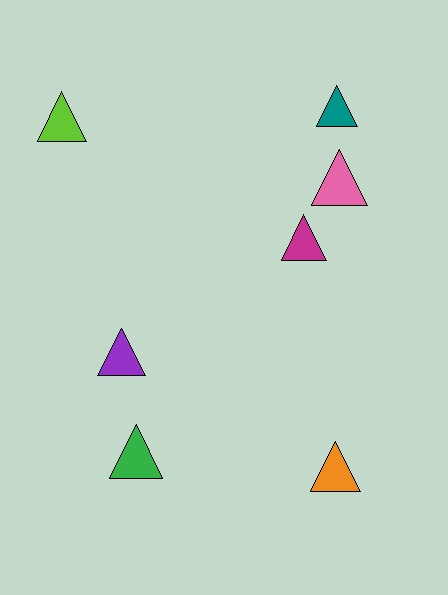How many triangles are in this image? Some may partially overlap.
There are 7 triangles.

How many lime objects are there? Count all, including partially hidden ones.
There is 1 lime object.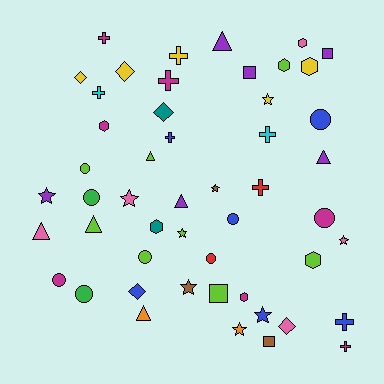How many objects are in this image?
There are 50 objects.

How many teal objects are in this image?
There are 2 teal objects.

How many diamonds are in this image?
There are 5 diamonds.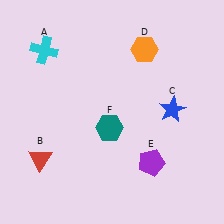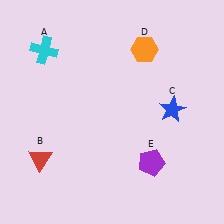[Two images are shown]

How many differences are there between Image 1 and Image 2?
There is 1 difference between the two images.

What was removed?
The teal hexagon (F) was removed in Image 2.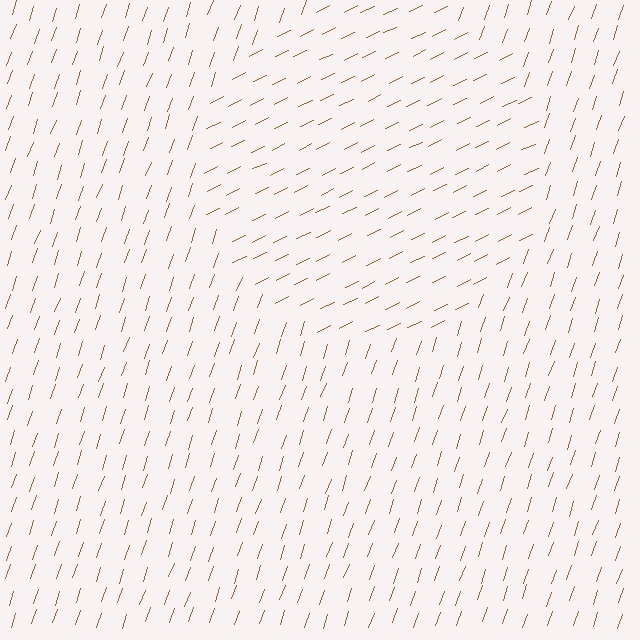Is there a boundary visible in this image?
Yes, there is a texture boundary formed by a change in line orientation.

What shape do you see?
I see a circle.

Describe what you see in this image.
The image is filled with small brown line segments. A circle region in the image has lines oriented differently from the surrounding lines, creating a visible texture boundary.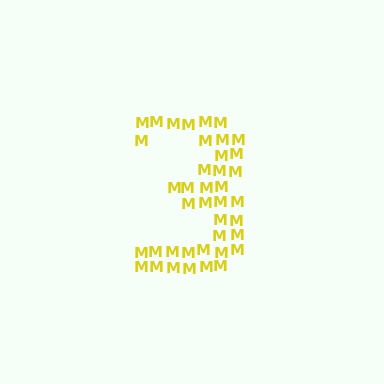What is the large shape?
The large shape is the digit 3.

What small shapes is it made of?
It is made of small letter M's.